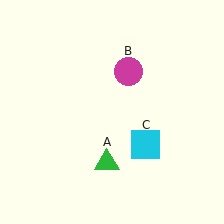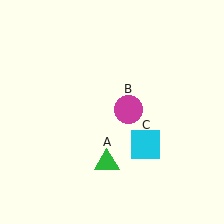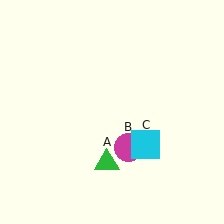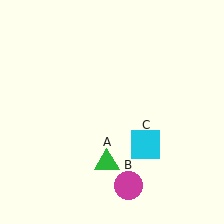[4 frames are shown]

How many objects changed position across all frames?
1 object changed position: magenta circle (object B).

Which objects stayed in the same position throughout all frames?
Green triangle (object A) and cyan square (object C) remained stationary.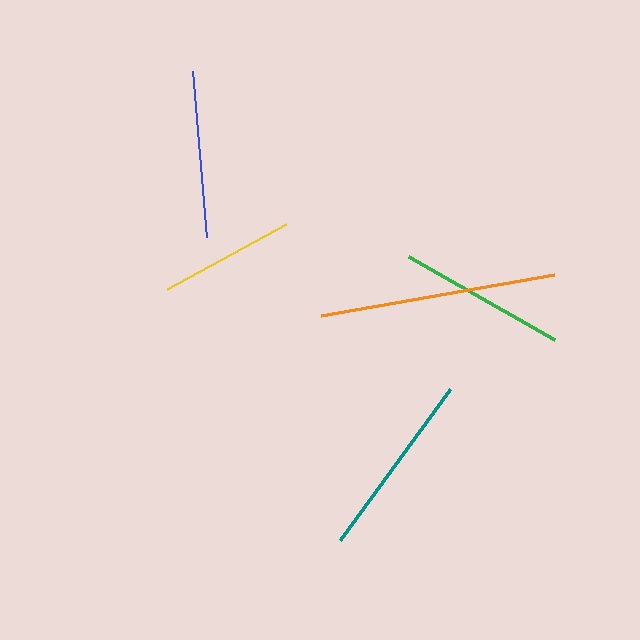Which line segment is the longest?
The orange line is the longest at approximately 236 pixels.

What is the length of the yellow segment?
The yellow segment is approximately 136 pixels long.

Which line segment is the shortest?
The yellow line is the shortest at approximately 136 pixels.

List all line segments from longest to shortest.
From longest to shortest: orange, teal, green, blue, yellow.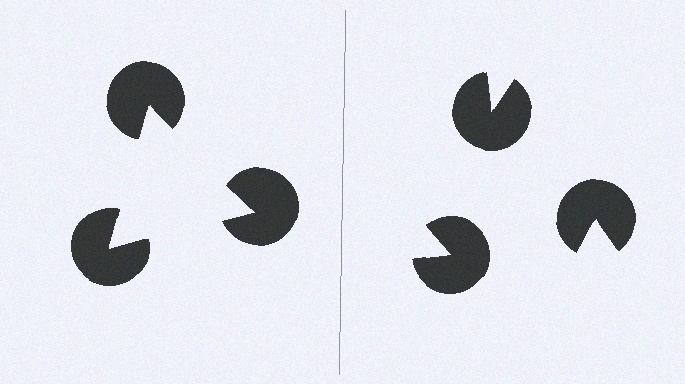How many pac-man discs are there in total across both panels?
6 — 3 on each side.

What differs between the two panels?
The pac-man discs are positioned identically on both sides; only the wedge orientations differ. On the left they align to a triangle; on the right they are misaligned.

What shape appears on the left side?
An illusory triangle.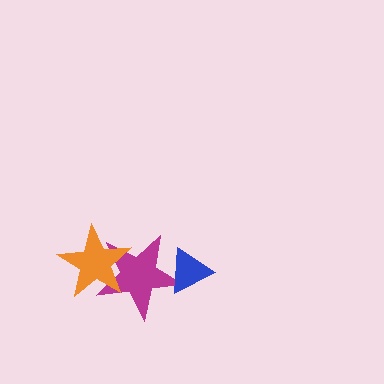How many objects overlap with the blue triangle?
1 object overlaps with the blue triangle.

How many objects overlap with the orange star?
1 object overlaps with the orange star.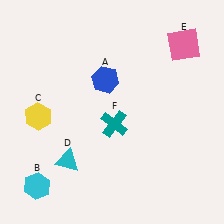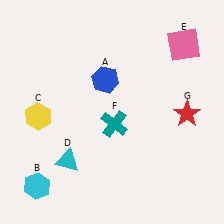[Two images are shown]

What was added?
A red star (G) was added in Image 2.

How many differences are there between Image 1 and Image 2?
There is 1 difference between the two images.